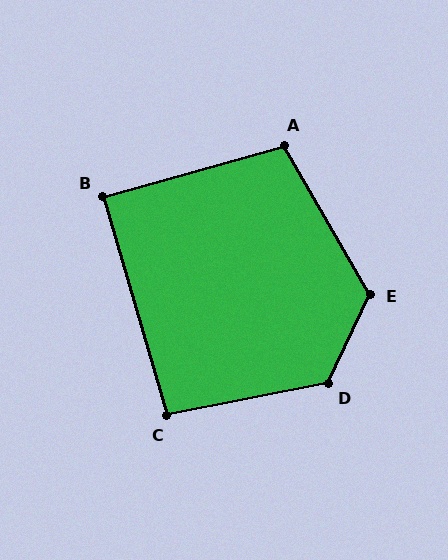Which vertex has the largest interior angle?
D, at approximately 126 degrees.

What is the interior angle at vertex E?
Approximately 125 degrees (obtuse).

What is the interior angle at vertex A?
Approximately 104 degrees (obtuse).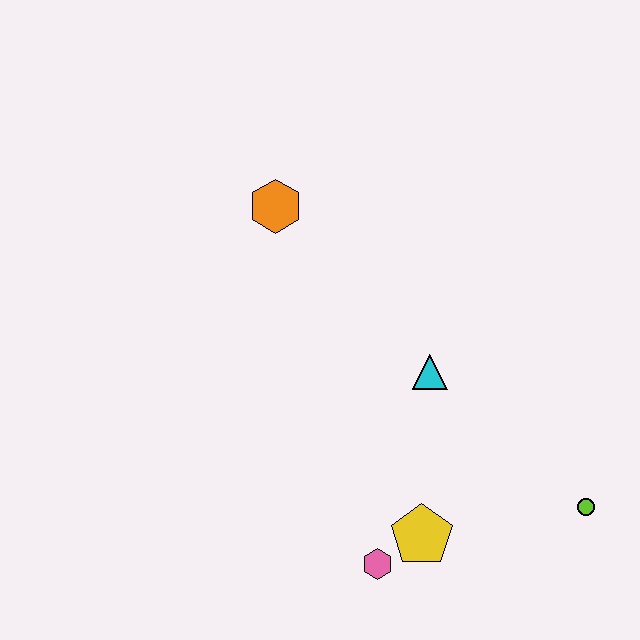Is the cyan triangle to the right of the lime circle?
No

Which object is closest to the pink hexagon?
The yellow pentagon is closest to the pink hexagon.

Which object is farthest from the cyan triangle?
The orange hexagon is farthest from the cyan triangle.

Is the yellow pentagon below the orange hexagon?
Yes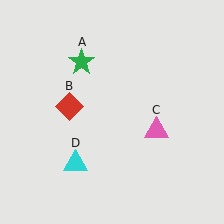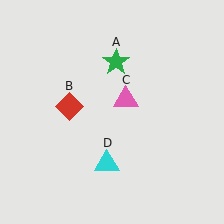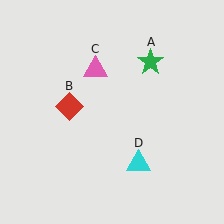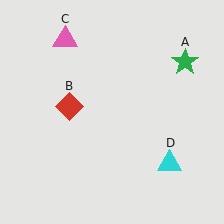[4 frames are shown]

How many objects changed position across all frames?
3 objects changed position: green star (object A), pink triangle (object C), cyan triangle (object D).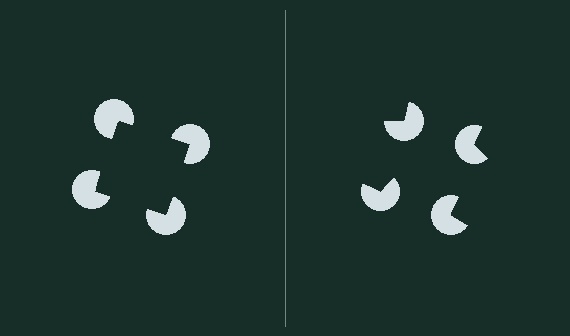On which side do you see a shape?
An illusory square appears on the left side. On the right side the wedge cuts are rotated, so no coherent shape forms.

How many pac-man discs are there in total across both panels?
8 — 4 on each side.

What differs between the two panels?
The pac-man discs are positioned identically on both sides; only the wedge orientations differ. On the left they align to a square; on the right they are misaligned.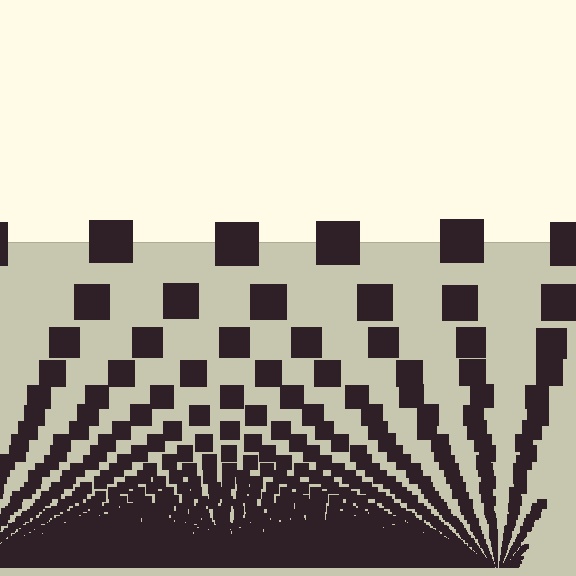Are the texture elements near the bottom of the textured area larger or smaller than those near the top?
Smaller. The gradient is inverted — elements near the bottom are smaller and denser.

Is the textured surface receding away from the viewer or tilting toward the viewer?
The surface appears to tilt toward the viewer. Texture elements get larger and sparser toward the top.